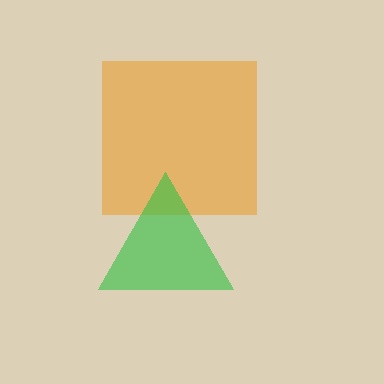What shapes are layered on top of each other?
The layered shapes are: an orange square, a green triangle.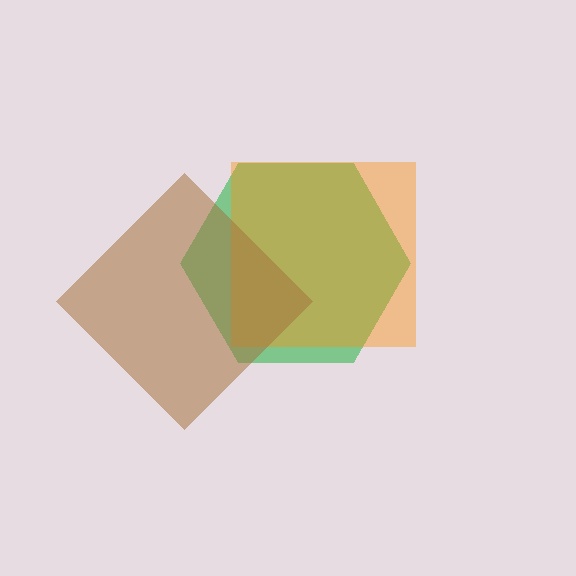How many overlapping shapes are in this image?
There are 3 overlapping shapes in the image.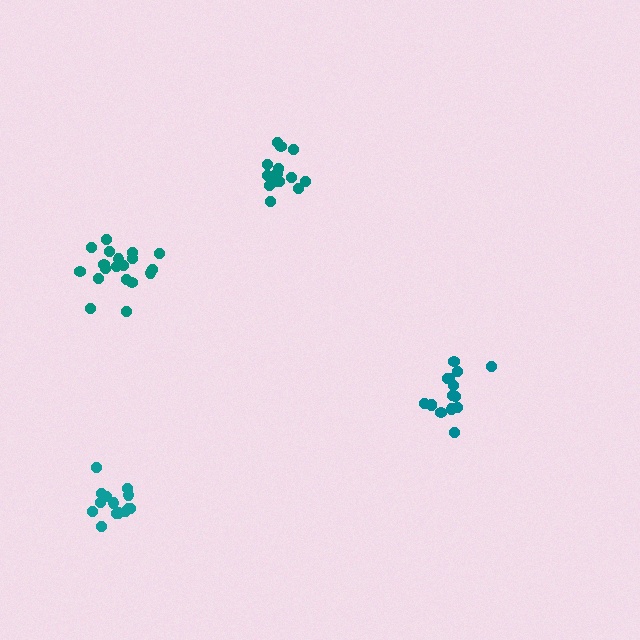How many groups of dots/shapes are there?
There are 4 groups.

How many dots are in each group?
Group 1: 19 dots, Group 2: 15 dots, Group 3: 15 dots, Group 4: 14 dots (63 total).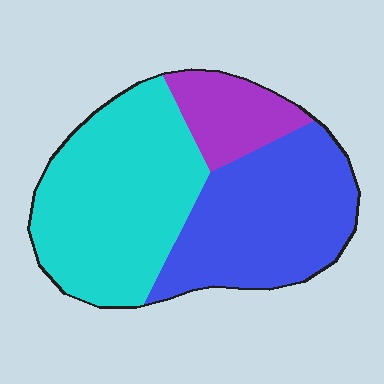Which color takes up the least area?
Purple, at roughly 15%.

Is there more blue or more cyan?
Cyan.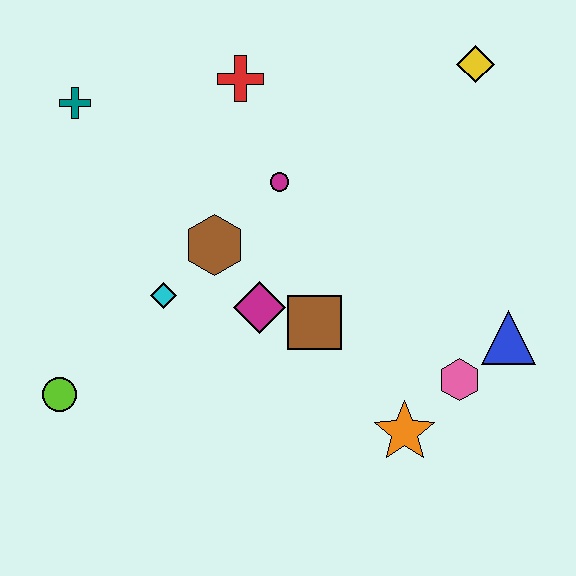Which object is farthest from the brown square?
The teal cross is farthest from the brown square.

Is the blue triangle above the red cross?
No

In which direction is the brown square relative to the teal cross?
The brown square is to the right of the teal cross.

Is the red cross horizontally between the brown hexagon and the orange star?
Yes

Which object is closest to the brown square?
The magenta diamond is closest to the brown square.